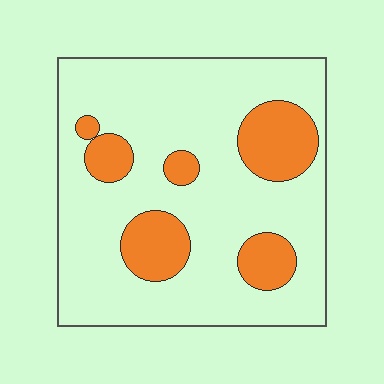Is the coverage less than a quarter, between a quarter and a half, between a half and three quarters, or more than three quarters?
Less than a quarter.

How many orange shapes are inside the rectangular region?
6.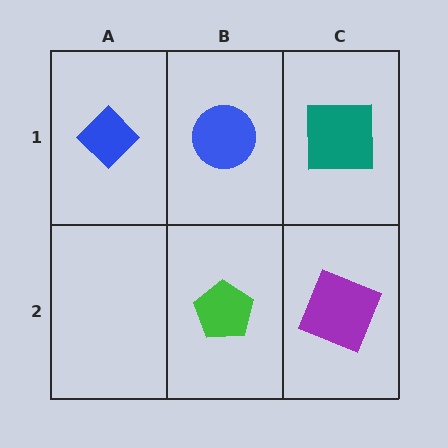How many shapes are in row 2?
2 shapes.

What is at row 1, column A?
A blue diamond.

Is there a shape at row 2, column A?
No, that cell is empty.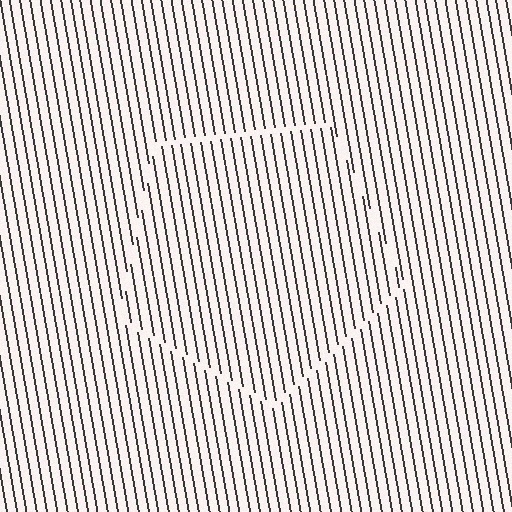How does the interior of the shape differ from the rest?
The interior of the shape contains the same grating, shifted by half a period — the contour is defined by the phase discontinuity where line-ends from the inner and outer gratings abut.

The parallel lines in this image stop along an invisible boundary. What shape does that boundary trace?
An illusory pentagon. The interior of the shape contains the same grating, shifted by half a period — the contour is defined by the phase discontinuity where line-ends from the inner and outer gratings abut.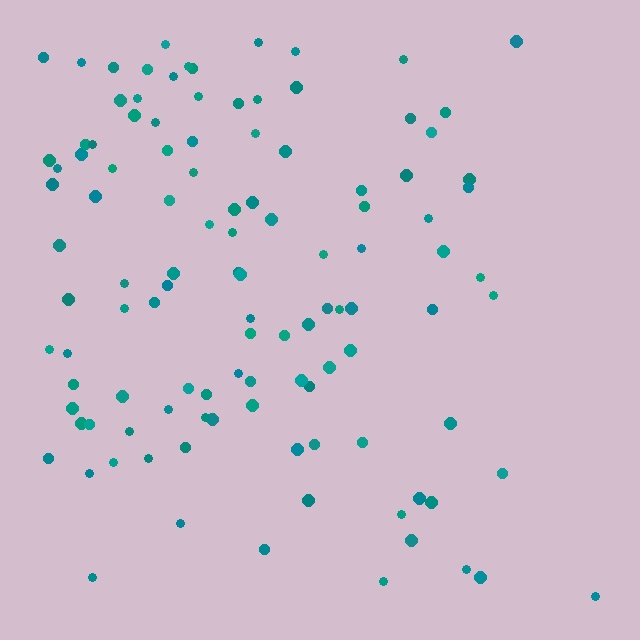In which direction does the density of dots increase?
From right to left, with the left side densest.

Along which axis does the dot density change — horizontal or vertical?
Horizontal.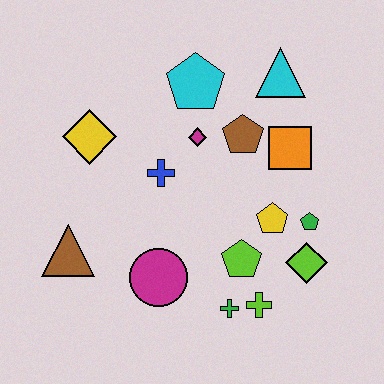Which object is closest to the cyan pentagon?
The magenta diamond is closest to the cyan pentagon.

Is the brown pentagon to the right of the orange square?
No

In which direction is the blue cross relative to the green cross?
The blue cross is above the green cross.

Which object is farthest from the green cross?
The cyan triangle is farthest from the green cross.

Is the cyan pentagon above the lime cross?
Yes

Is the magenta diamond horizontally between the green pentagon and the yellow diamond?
Yes